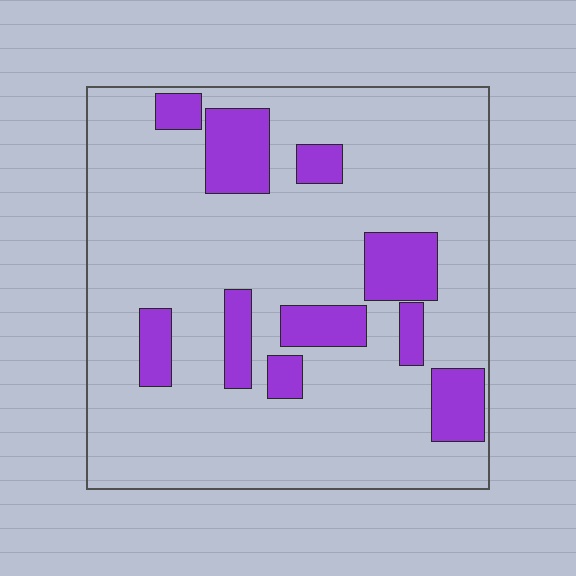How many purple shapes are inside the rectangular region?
10.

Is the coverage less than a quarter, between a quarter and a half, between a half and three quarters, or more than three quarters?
Less than a quarter.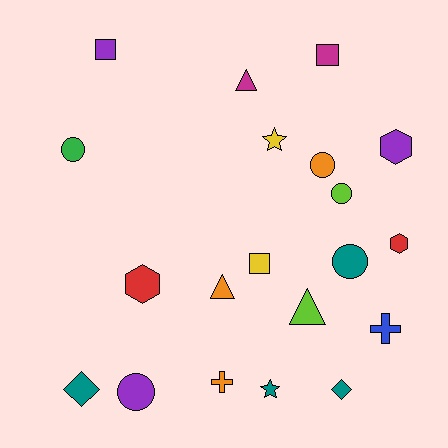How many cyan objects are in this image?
There are no cyan objects.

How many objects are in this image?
There are 20 objects.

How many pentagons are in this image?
There are no pentagons.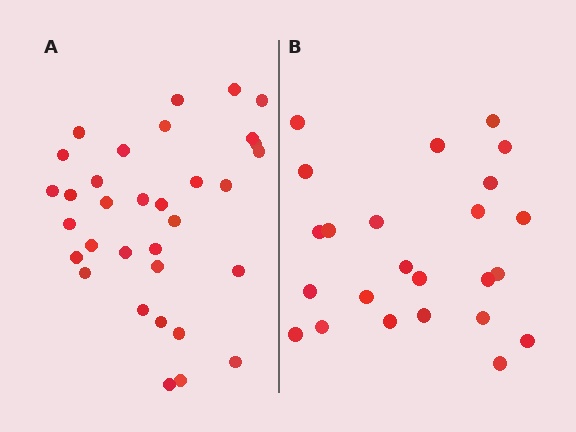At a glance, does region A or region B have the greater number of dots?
Region A (the left region) has more dots.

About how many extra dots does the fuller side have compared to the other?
Region A has roughly 8 or so more dots than region B.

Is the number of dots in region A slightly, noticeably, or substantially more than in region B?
Region A has noticeably more, but not dramatically so. The ratio is roughly 1.4 to 1.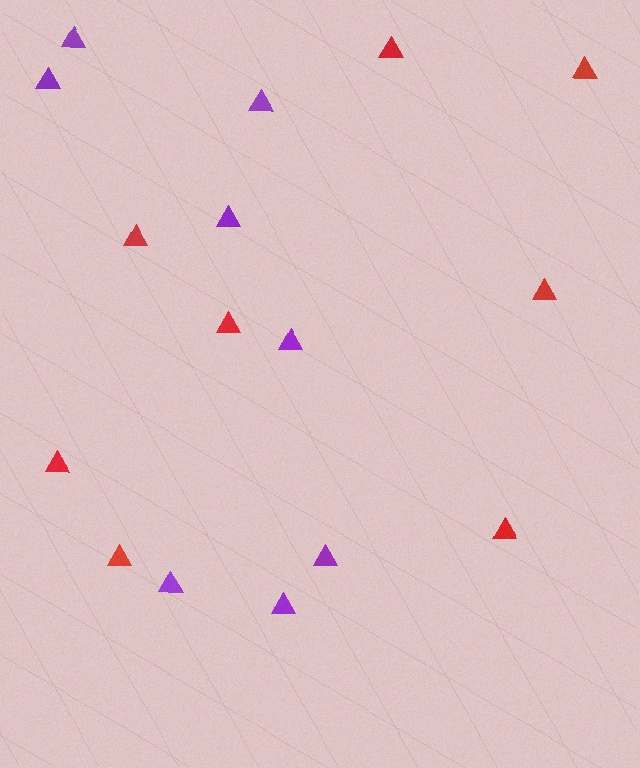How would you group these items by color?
There are 2 groups: one group of red triangles (8) and one group of purple triangles (8).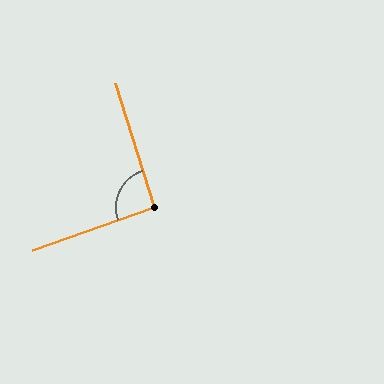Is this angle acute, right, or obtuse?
It is approximately a right angle.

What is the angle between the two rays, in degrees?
Approximately 92 degrees.